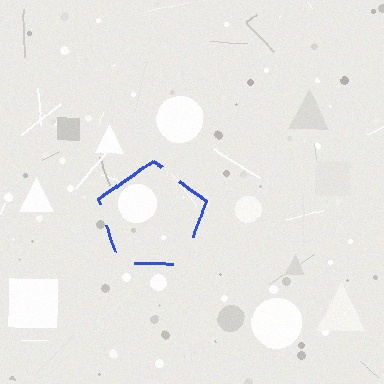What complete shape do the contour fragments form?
The contour fragments form a pentagon.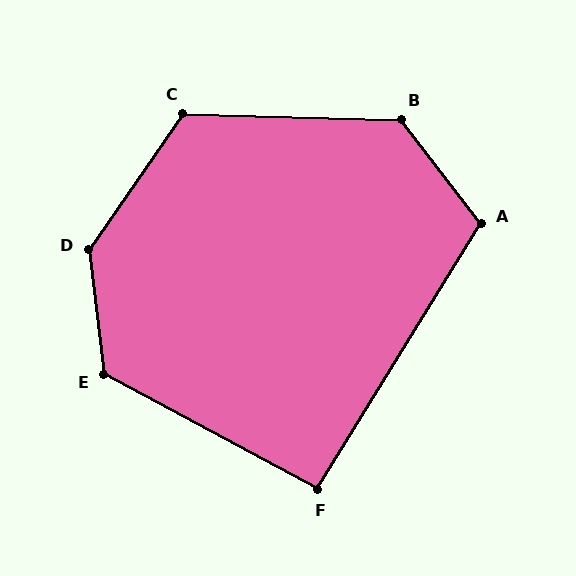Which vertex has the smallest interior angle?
F, at approximately 93 degrees.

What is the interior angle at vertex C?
Approximately 123 degrees (obtuse).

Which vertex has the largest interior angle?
D, at approximately 138 degrees.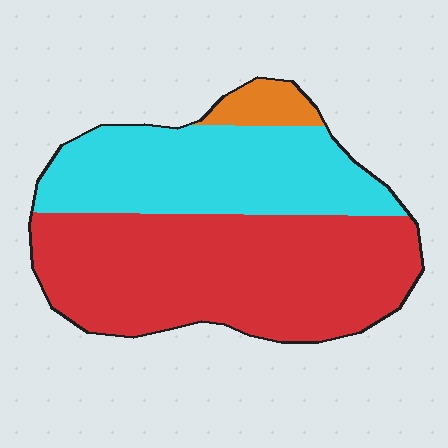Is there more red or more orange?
Red.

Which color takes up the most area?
Red, at roughly 60%.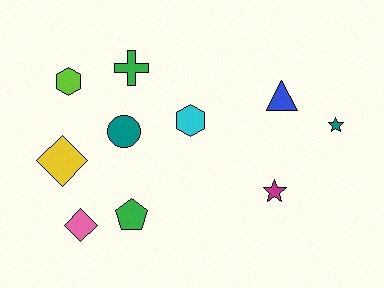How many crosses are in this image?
There is 1 cross.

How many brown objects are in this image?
There are no brown objects.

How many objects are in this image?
There are 10 objects.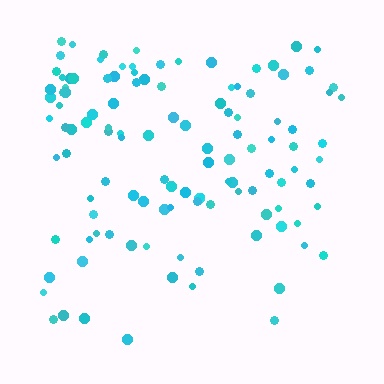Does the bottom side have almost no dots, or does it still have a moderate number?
Still a moderate number, just noticeably fewer than the top.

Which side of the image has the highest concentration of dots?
The top.